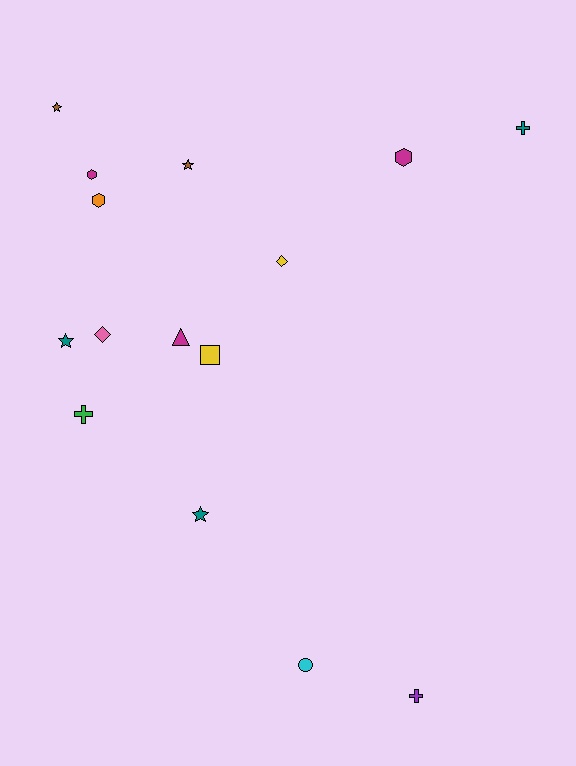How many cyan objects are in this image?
There is 1 cyan object.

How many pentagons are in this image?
There are no pentagons.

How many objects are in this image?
There are 15 objects.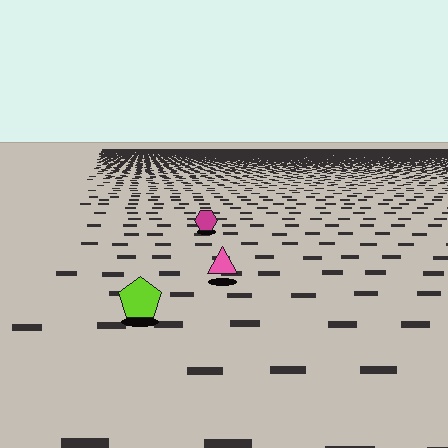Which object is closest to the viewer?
The lime pentagon is closest. The texture marks near it are larger and more spread out.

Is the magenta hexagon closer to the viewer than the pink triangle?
No. The pink triangle is closer — you can tell from the texture gradient: the ground texture is coarser near it.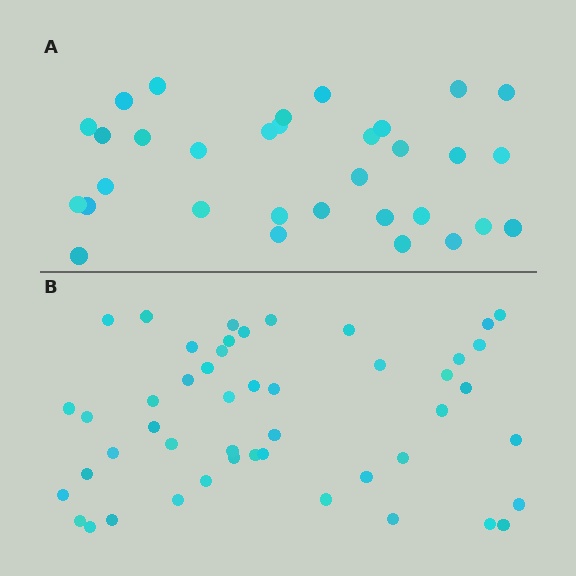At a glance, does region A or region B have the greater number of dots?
Region B (the bottom region) has more dots.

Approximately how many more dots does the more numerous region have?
Region B has approximately 15 more dots than region A.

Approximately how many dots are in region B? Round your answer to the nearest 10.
About 50 dots. (The exact count is 48, which rounds to 50.)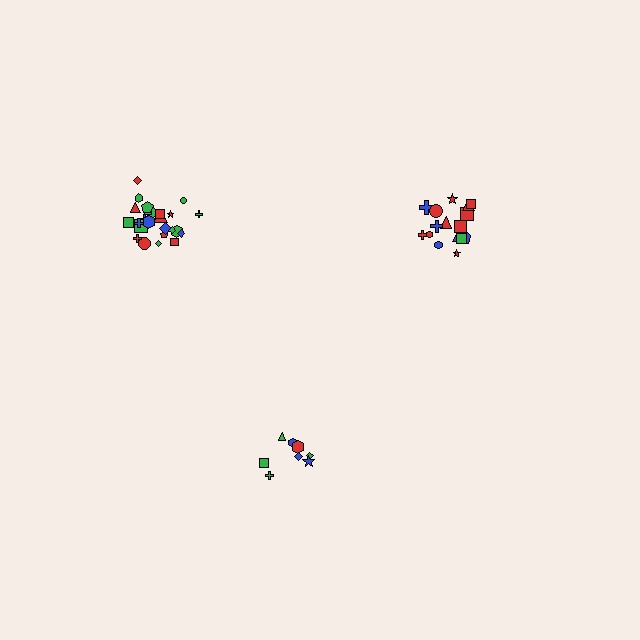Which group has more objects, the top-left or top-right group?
The top-left group.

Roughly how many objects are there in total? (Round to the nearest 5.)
Roughly 50 objects in total.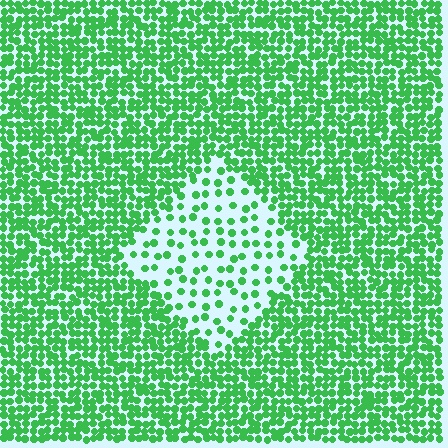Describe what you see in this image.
The image contains small green elements arranged at two different densities. A diamond-shaped region is visible where the elements are less densely packed than the surrounding area.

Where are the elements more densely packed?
The elements are more densely packed outside the diamond boundary.